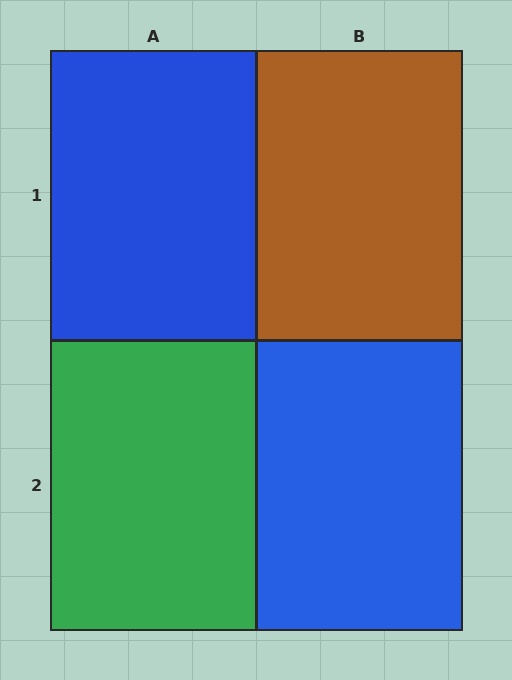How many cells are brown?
1 cell is brown.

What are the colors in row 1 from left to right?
Blue, brown.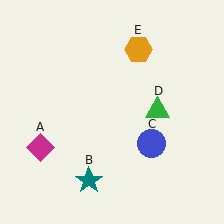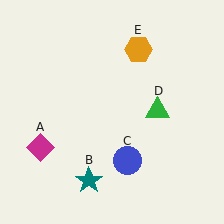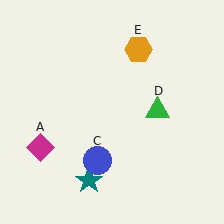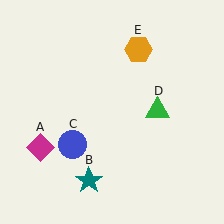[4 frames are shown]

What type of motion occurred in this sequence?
The blue circle (object C) rotated clockwise around the center of the scene.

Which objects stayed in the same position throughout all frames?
Magenta diamond (object A) and teal star (object B) and green triangle (object D) and orange hexagon (object E) remained stationary.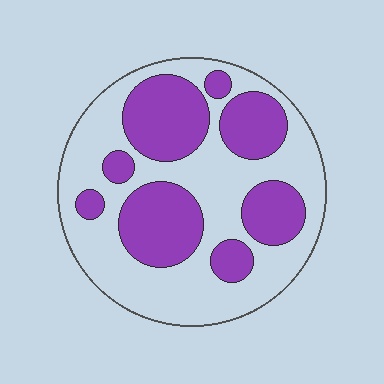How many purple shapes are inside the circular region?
8.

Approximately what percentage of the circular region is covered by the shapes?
Approximately 40%.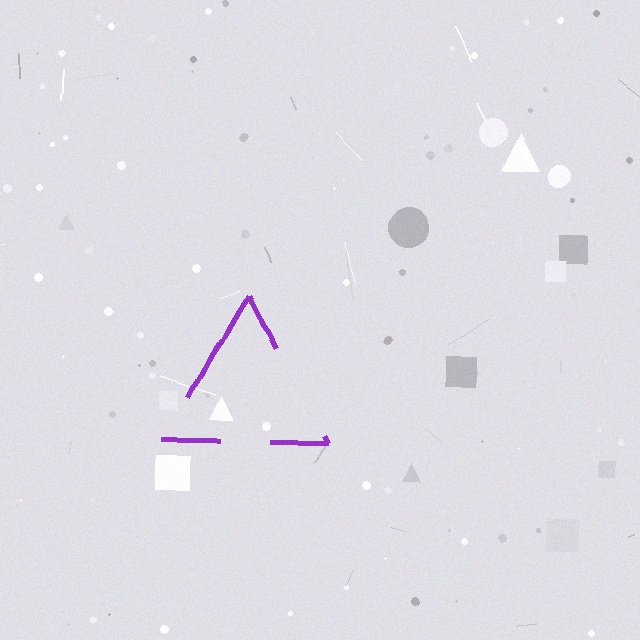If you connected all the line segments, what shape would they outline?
They would outline a triangle.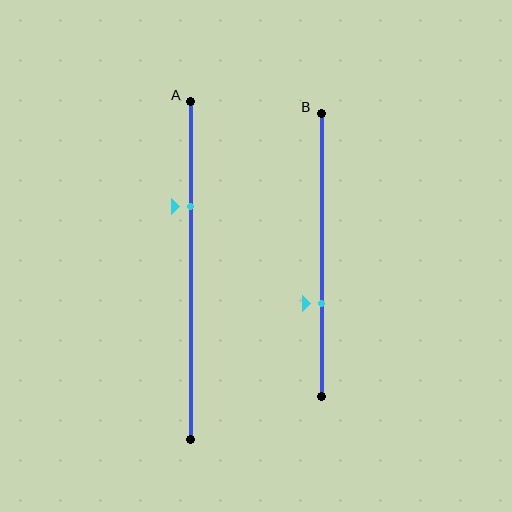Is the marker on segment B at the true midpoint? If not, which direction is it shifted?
No, the marker on segment B is shifted downward by about 17% of the segment length.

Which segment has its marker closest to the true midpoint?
Segment B has its marker closest to the true midpoint.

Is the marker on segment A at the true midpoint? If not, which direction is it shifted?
No, the marker on segment A is shifted upward by about 19% of the segment length.